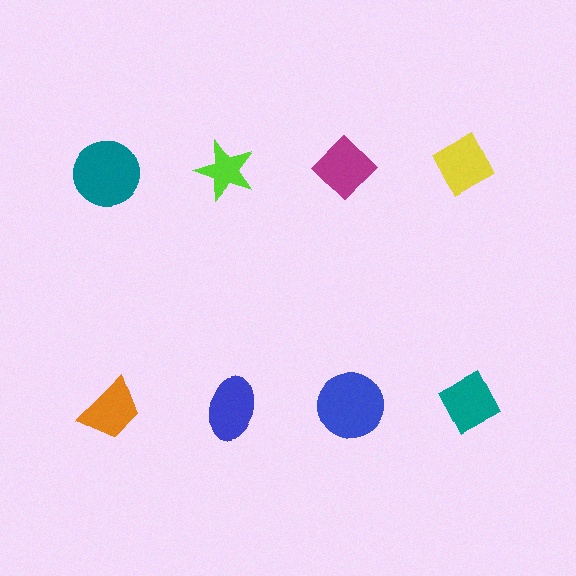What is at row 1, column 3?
A magenta diamond.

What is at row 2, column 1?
An orange trapezoid.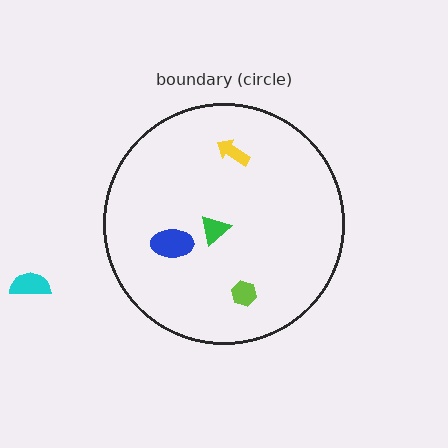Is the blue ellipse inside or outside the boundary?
Inside.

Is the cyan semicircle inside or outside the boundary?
Outside.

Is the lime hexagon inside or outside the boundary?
Inside.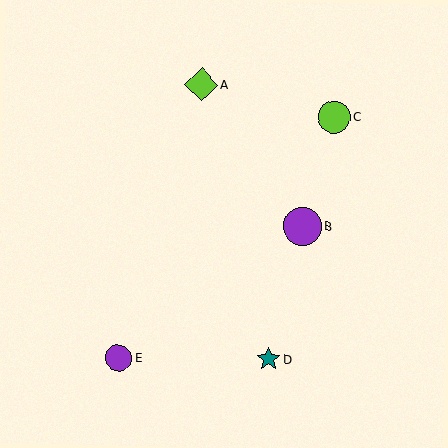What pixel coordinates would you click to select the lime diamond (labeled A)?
Click at (202, 84) to select the lime diamond A.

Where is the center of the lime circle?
The center of the lime circle is at (334, 117).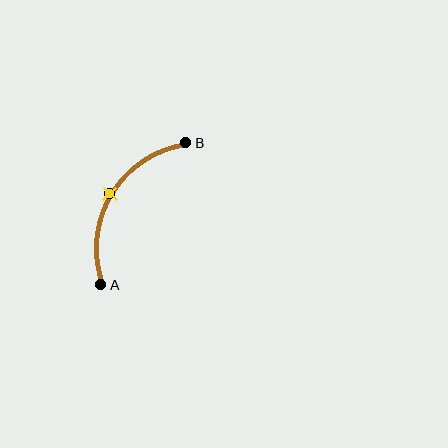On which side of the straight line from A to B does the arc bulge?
The arc bulges to the left of the straight line connecting A and B.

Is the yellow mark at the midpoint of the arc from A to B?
Yes. The yellow mark lies on the arc at equal arc-length from both A and B — it is the arc midpoint.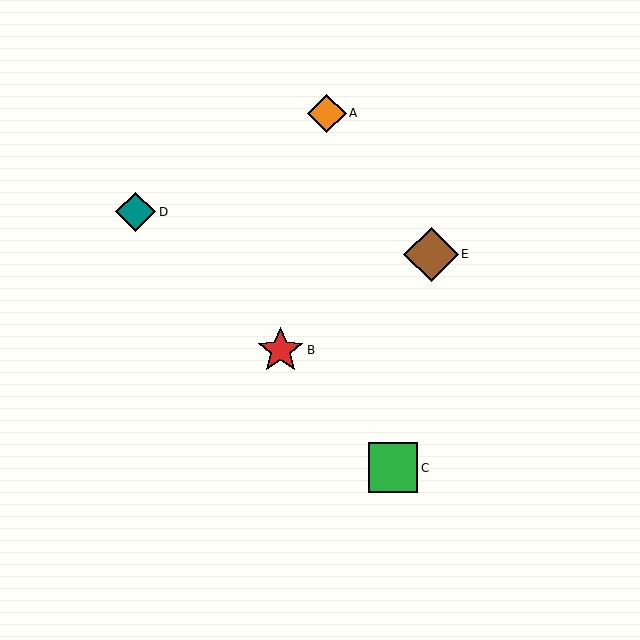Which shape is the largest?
The brown diamond (labeled E) is the largest.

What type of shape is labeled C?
Shape C is a green square.